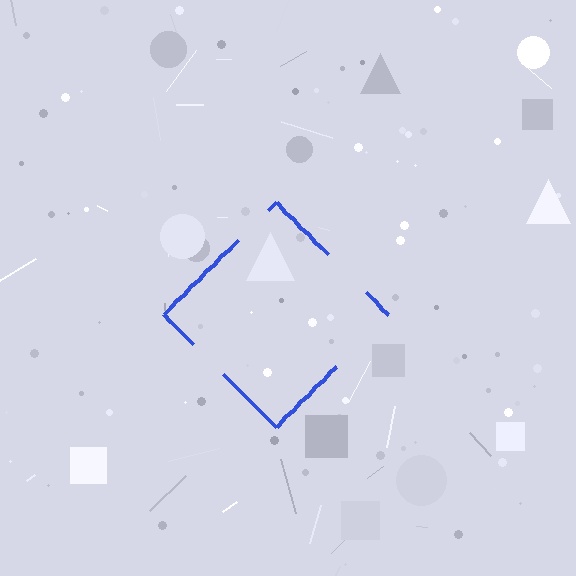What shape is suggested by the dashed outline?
The dashed outline suggests a diamond.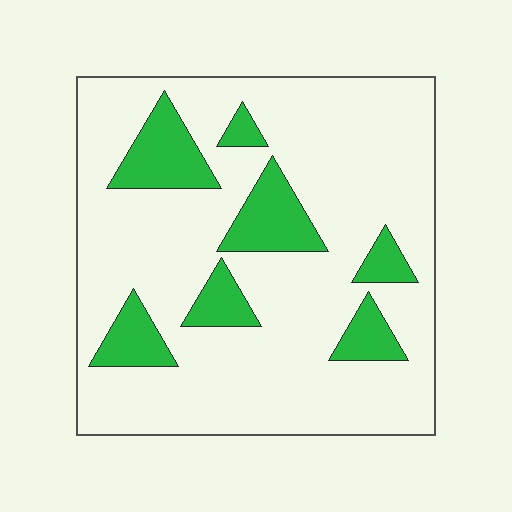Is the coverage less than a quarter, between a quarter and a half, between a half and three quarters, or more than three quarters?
Less than a quarter.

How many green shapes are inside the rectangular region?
7.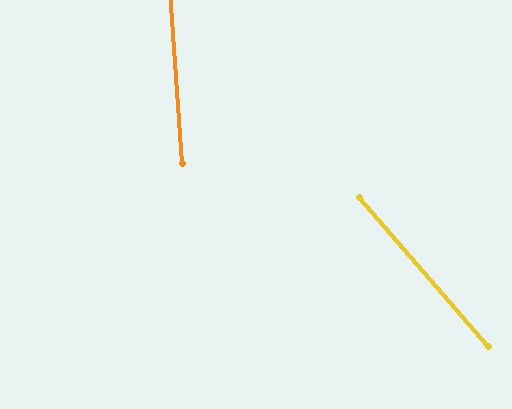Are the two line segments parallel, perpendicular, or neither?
Neither parallel nor perpendicular — they differ by about 37°.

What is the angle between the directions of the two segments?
Approximately 37 degrees.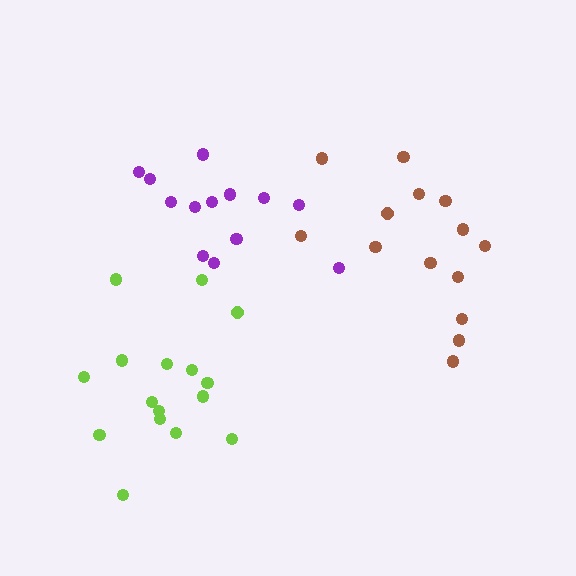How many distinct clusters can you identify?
There are 3 distinct clusters.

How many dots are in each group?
Group 1: 16 dots, Group 2: 13 dots, Group 3: 14 dots (43 total).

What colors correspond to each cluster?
The clusters are colored: lime, purple, brown.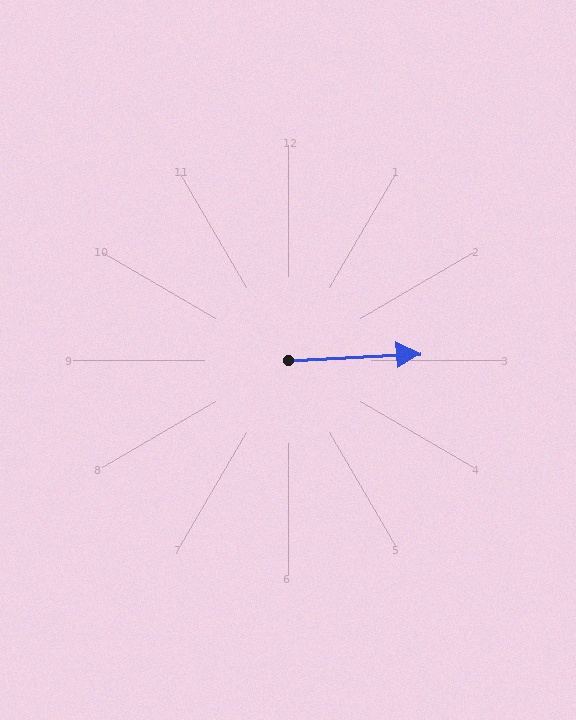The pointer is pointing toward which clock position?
Roughly 3 o'clock.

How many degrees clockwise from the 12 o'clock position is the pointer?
Approximately 87 degrees.